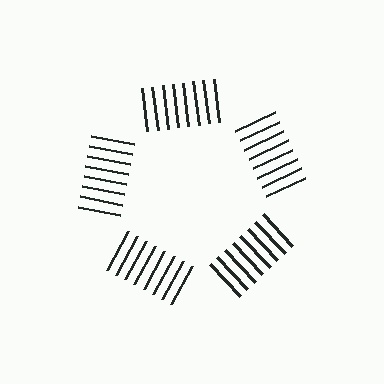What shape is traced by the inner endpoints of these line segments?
An illusory pentagon — the line segments terminate on its edges but no continuous stroke is drawn.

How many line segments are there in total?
40 — 8 along each of the 5 edges.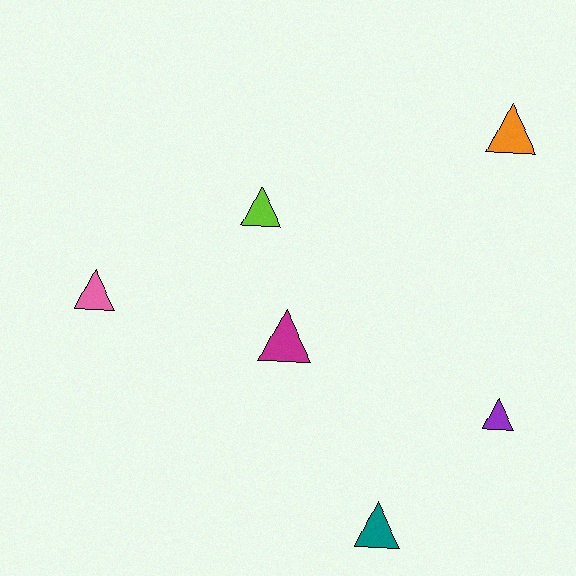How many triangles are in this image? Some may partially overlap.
There are 6 triangles.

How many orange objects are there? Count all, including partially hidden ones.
There is 1 orange object.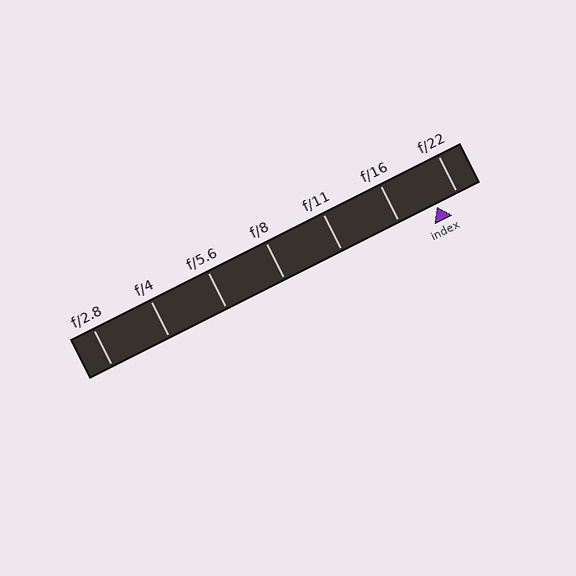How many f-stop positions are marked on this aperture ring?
There are 7 f-stop positions marked.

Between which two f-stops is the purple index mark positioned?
The index mark is between f/16 and f/22.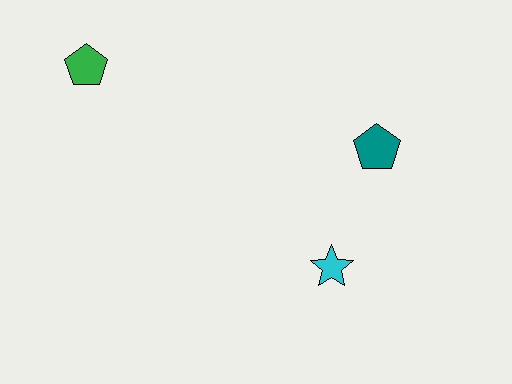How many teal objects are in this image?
There is 1 teal object.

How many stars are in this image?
There is 1 star.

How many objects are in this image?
There are 3 objects.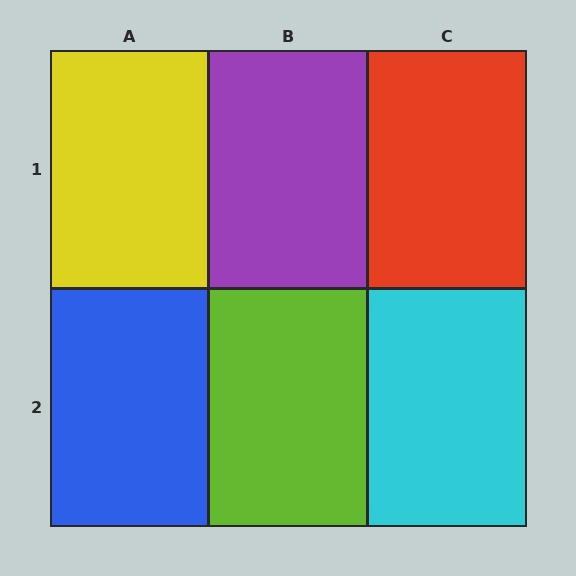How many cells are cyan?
1 cell is cyan.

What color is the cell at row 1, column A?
Yellow.